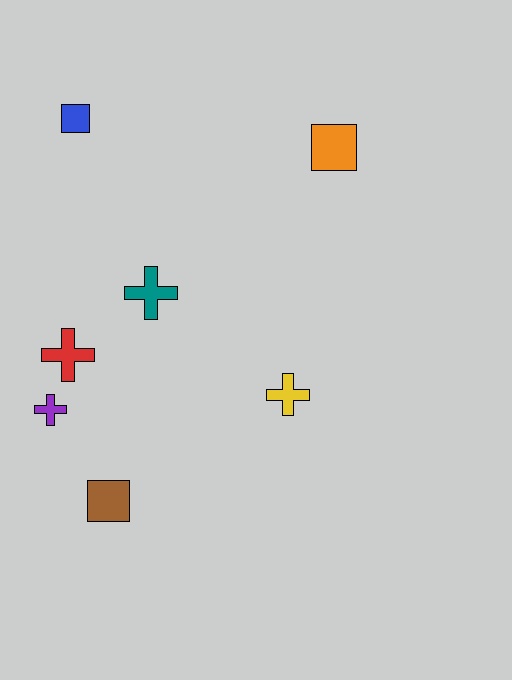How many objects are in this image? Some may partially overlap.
There are 7 objects.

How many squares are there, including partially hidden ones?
There are 3 squares.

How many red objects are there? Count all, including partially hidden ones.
There is 1 red object.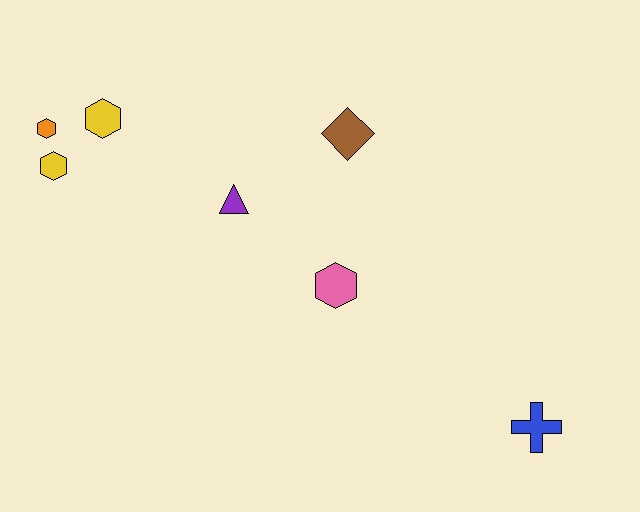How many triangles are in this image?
There is 1 triangle.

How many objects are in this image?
There are 7 objects.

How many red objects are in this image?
There are no red objects.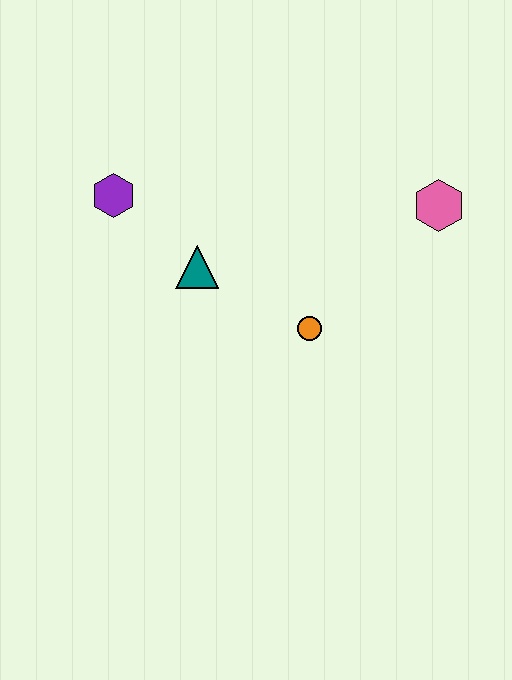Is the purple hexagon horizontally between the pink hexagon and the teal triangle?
No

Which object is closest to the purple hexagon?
The teal triangle is closest to the purple hexagon.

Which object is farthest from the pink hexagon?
The purple hexagon is farthest from the pink hexagon.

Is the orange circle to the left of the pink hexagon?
Yes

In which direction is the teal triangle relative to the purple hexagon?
The teal triangle is to the right of the purple hexagon.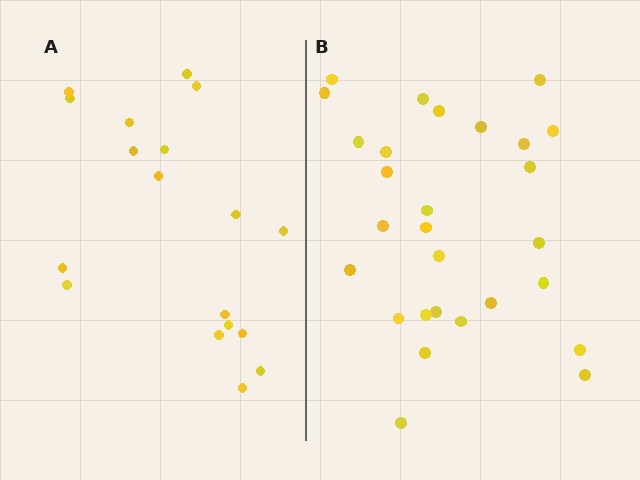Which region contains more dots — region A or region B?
Region B (the right region) has more dots.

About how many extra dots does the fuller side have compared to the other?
Region B has roughly 10 or so more dots than region A.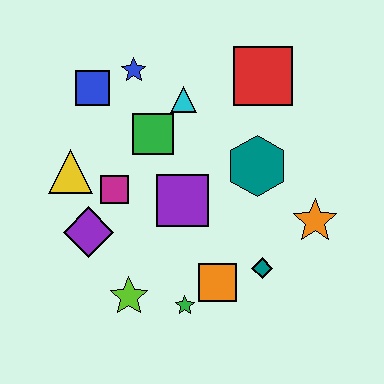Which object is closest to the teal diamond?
The orange square is closest to the teal diamond.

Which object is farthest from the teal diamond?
The blue square is farthest from the teal diamond.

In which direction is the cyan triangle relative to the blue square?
The cyan triangle is to the right of the blue square.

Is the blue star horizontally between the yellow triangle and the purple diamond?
No